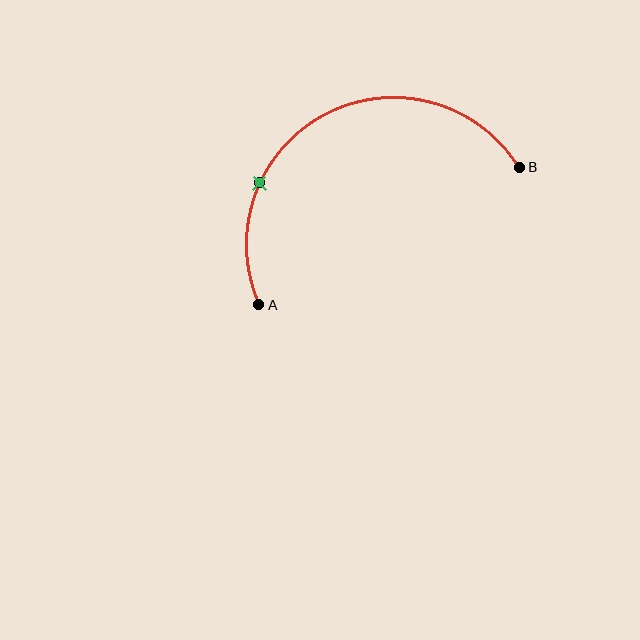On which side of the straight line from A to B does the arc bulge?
The arc bulges above the straight line connecting A and B.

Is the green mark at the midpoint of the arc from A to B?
No. The green mark lies on the arc but is closer to endpoint A. The arc midpoint would be at the point on the curve equidistant along the arc from both A and B.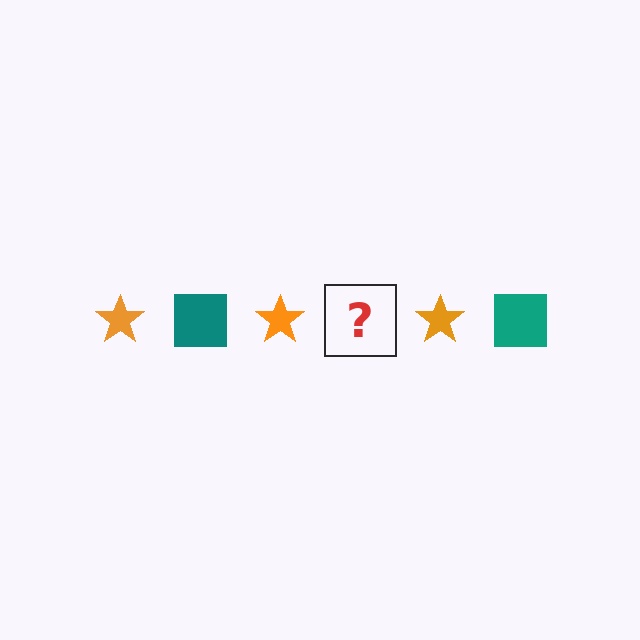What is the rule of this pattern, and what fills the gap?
The rule is that the pattern alternates between orange star and teal square. The gap should be filled with a teal square.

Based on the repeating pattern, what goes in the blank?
The blank should be a teal square.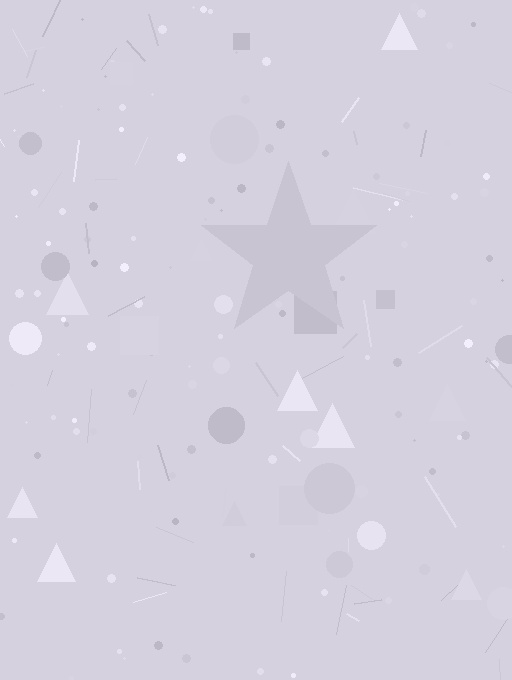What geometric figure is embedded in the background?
A star is embedded in the background.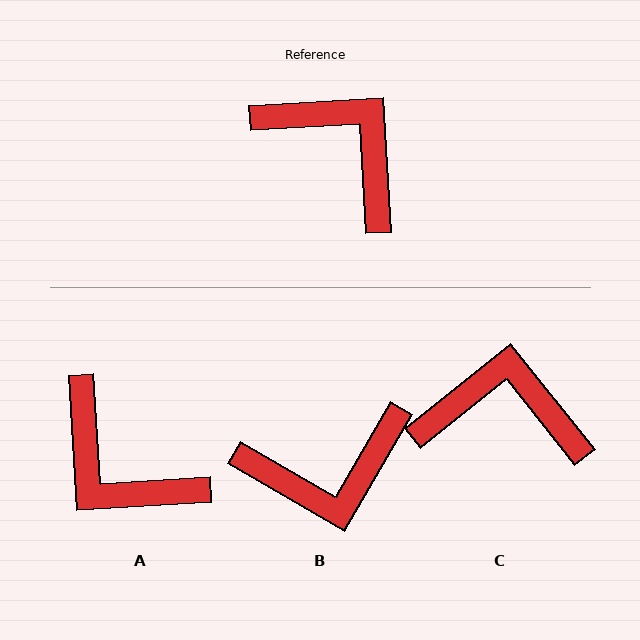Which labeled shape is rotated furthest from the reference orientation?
A, about 180 degrees away.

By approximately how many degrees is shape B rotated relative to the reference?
Approximately 123 degrees clockwise.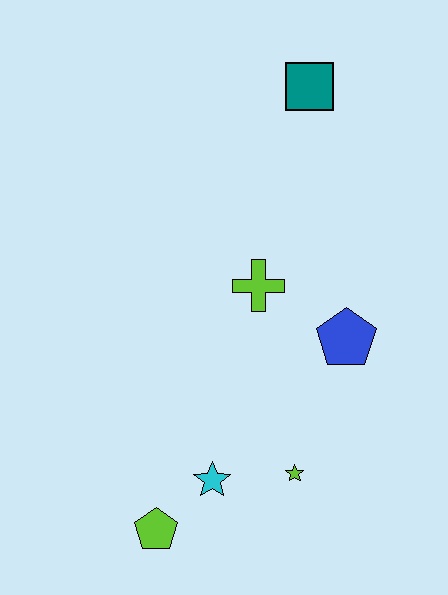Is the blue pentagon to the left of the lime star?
No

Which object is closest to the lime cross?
The blue pentagon is closest to the lime cross.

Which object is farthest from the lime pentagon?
The teal square is farthest from the lime pentagon.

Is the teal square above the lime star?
Yes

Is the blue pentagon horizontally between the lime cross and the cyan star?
No